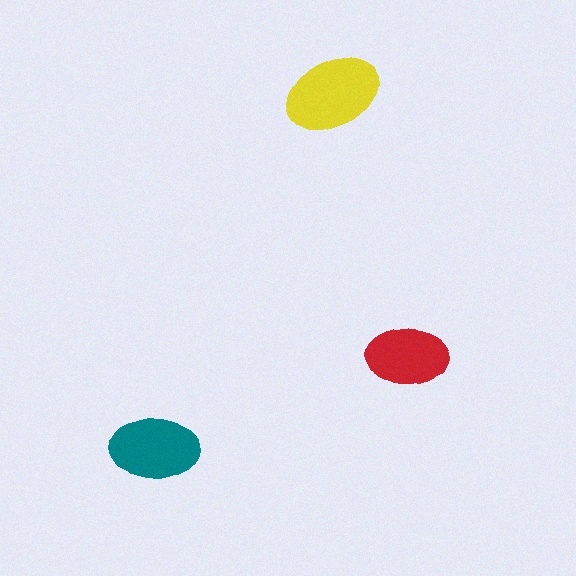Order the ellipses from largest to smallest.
the yellow one, the teal one, the red one.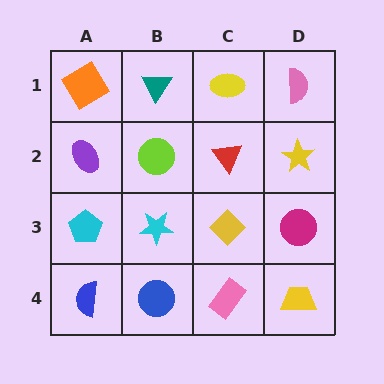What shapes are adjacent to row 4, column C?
A yellow diamond (row 3, column C), a blue circle (row 4, column B), a yellow trapezoid (row 4, column D).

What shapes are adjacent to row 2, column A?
An orange diamond (row 1, column A), a cyan pentagon (row 3, column A), a lime circle (row 2, column B).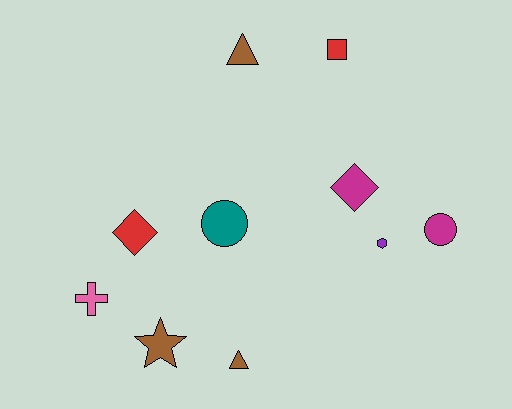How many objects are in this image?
There are 10 objects.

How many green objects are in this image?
There are no green objects.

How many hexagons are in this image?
There is 1 hexagon.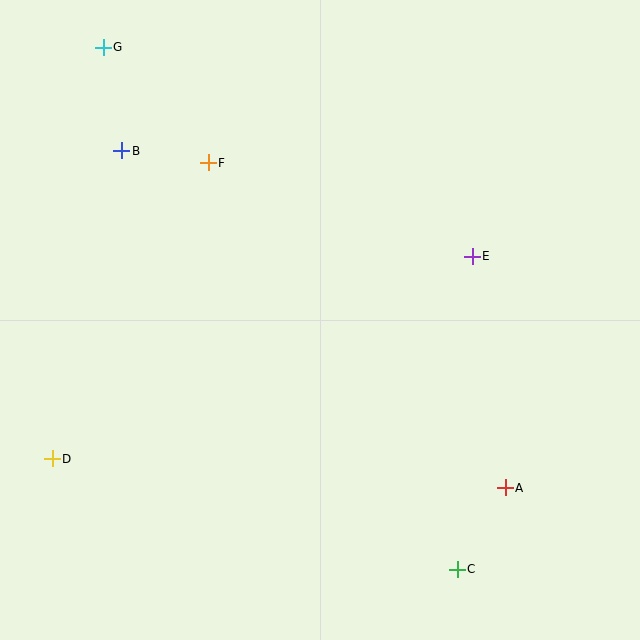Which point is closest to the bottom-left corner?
Point D is closest to the bottom-left corner.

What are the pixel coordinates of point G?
Point G is at (103, 47).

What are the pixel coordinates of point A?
Point A is at (505, 488).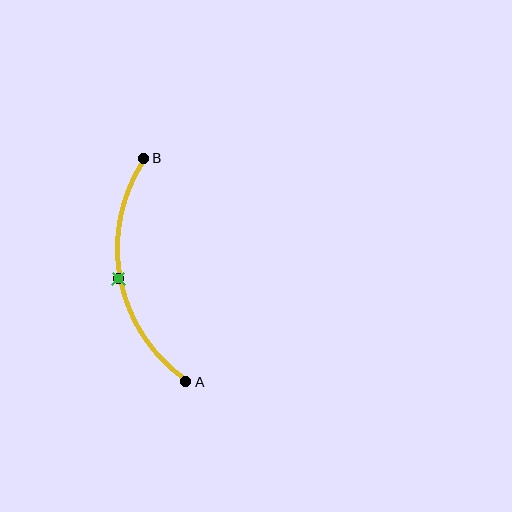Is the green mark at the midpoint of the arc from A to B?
Yes. The green mark lies on the arc at equal arc-length from both A and B — it is the arc midpoint.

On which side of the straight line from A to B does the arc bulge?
The arc bulges to the left of the straight line connecting A and B.